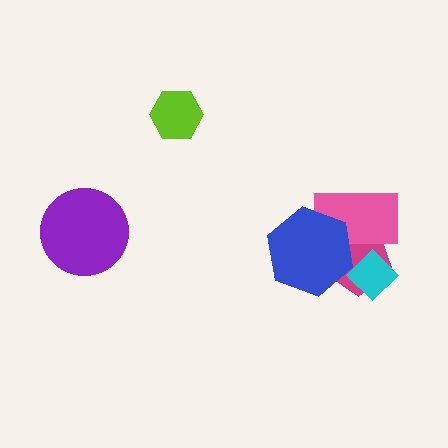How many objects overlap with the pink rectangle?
3 objects overlap with the pink rectangle.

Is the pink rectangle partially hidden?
Yes, it is partially covered by another shape.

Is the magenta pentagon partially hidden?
Yes, it is partially covered by another shape.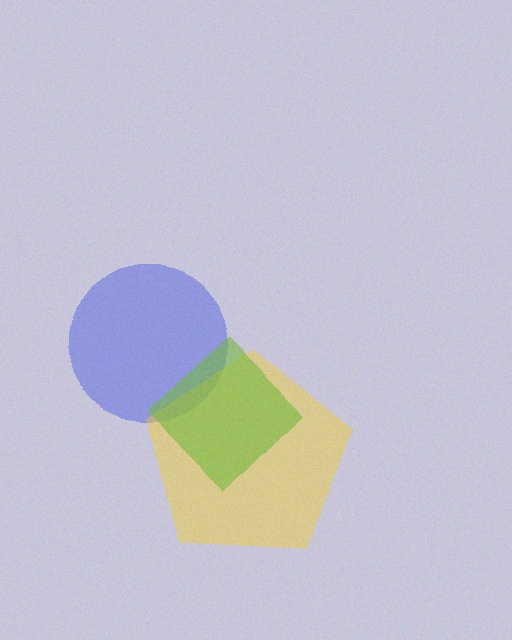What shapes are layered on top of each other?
The layered shapes are: a blue circle, a yellow pentagon, a lime diamond.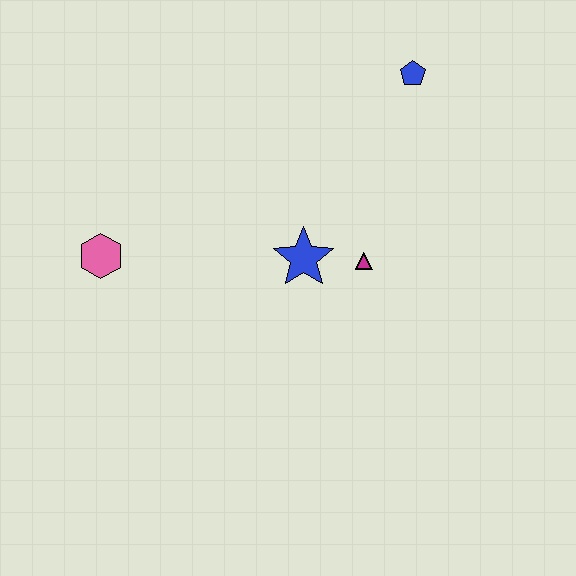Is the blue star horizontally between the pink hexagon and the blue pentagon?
Yes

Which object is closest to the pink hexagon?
The blue star is closest to the pink hexagon.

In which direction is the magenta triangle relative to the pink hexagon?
The magenta triangle is to the right of the pink hexagon.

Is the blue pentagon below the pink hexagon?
No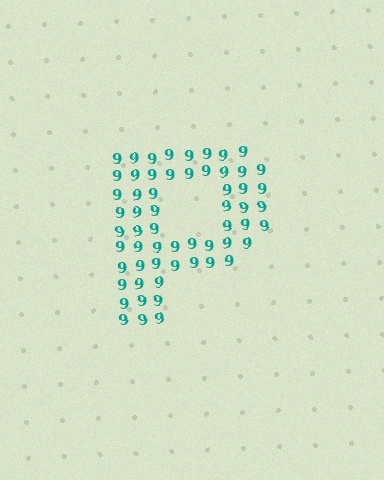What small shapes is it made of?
It is made of small digit 9's.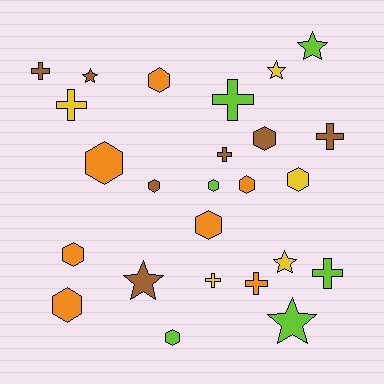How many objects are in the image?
There are 25 objects.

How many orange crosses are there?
There is 1 orange cross.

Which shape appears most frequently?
Hexagon, with 11 objects.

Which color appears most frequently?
Orange, with 7 objects.